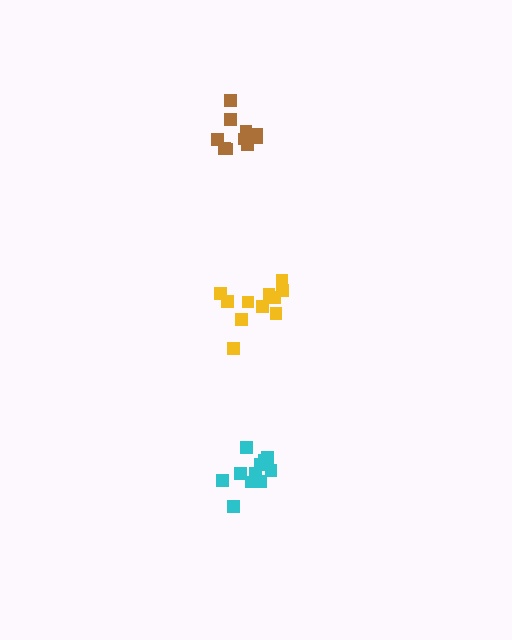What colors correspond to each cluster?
The clusters are colored: cyan, brown, yellow.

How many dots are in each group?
Group 1: 11 dots, Group 2: 11 dots, Group 3: 11 dots (33 total).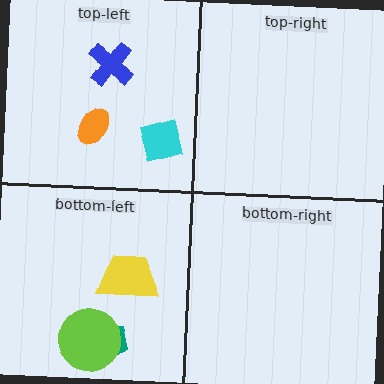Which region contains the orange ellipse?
The top-left region.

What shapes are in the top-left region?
The cyan diamond, the orange ellipse, the blue cross.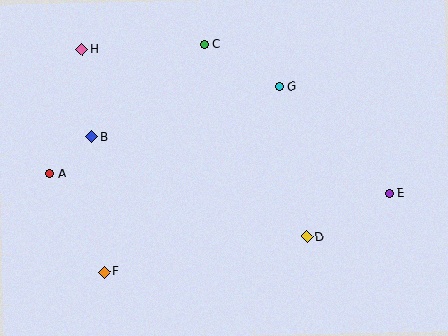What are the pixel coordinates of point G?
Point G is at (279, 86).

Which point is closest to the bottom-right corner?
Point E is closest to the bottom-right corner.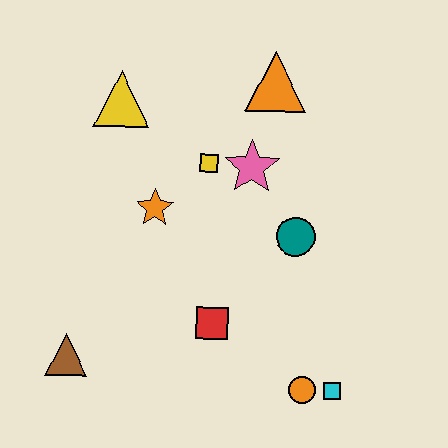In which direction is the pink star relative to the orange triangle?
The pink star is below the orange triangle.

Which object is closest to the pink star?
The yellow square is closest to the pink star.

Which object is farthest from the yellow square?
The cyan square is farthest from the yellow square.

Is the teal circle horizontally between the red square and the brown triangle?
No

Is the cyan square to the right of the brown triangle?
Yes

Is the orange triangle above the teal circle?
Yes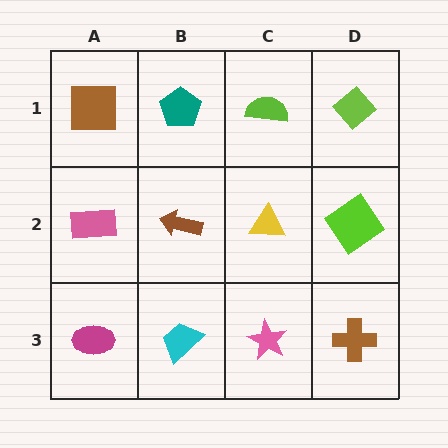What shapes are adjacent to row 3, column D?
A lime diamond (row 2, column D), a pink star (row 3, column C).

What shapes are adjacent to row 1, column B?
A brown arrow (row 2, column B), a brown square (row 1, column A), a lime semicircle (row 1, column C).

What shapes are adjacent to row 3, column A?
A pink rectangle (row 2, column A), a cyan trapezoid (row 3, column B).